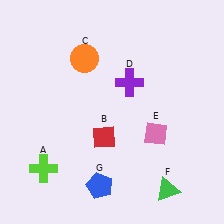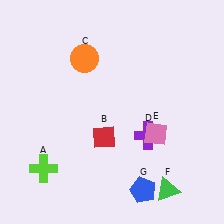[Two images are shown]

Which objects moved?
The objects that moved are: the purple cross (D), the blue pentagon (G).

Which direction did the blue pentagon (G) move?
The blue pentagon (G) moved right.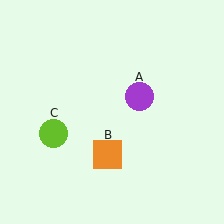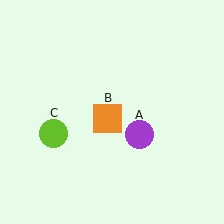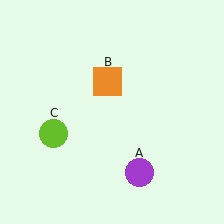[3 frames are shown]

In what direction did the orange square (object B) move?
The orange square (object B) moved up.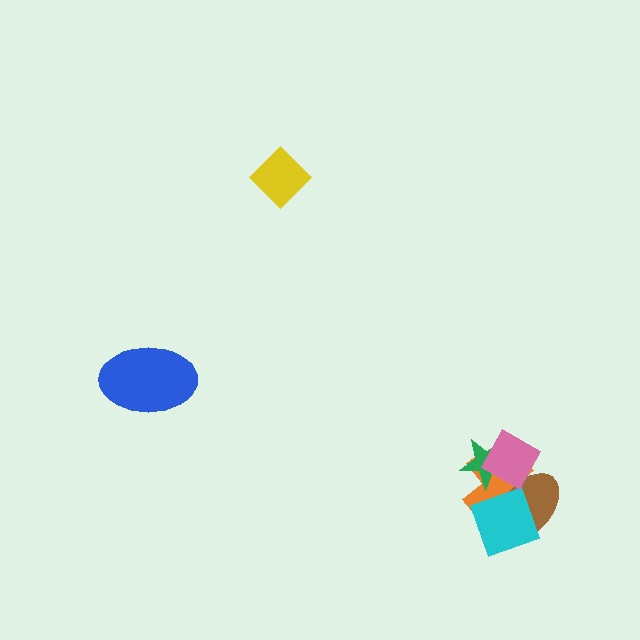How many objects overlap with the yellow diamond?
0 objects overlap with the yellow diamond.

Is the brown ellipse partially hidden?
Yes, it is partially covered by another shape.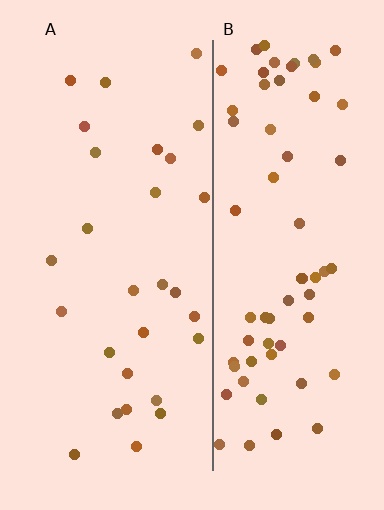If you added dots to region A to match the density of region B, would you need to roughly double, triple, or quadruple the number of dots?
Approximately double.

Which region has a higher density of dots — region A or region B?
B (the right).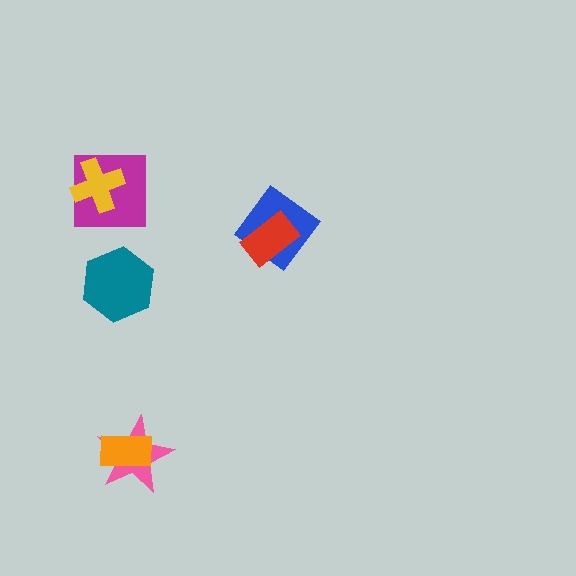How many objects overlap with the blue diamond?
1 object overlaps with the blue diamond.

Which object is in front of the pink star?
The orange rectangle is in front of the pink star.